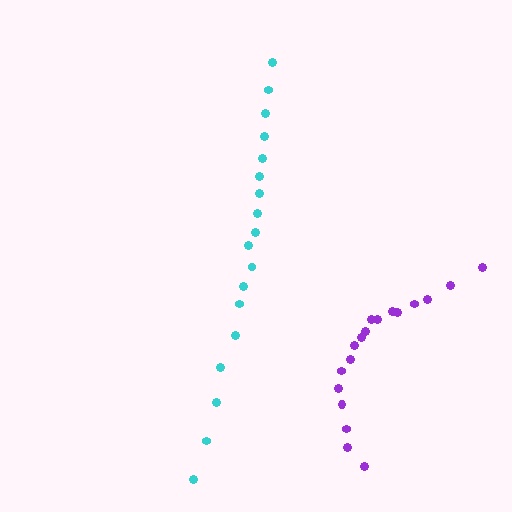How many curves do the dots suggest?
There are 2 distinct paths.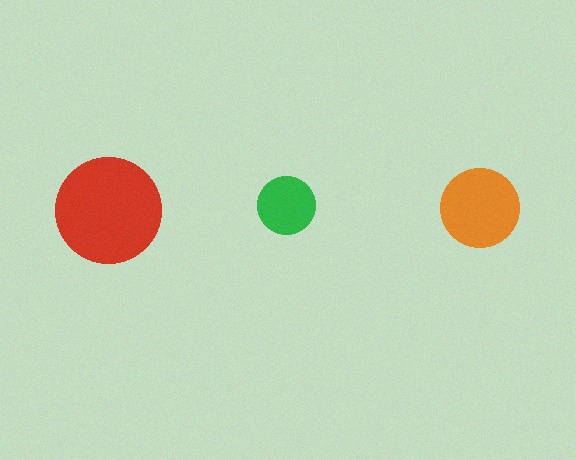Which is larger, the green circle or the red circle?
The red one.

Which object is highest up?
The green circle is topmost.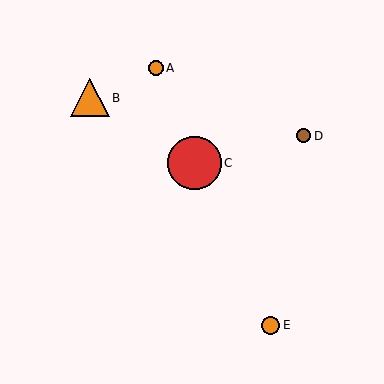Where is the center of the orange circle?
The center of the orange circle is at (271, 325).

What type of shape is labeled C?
Shape C is a red circle.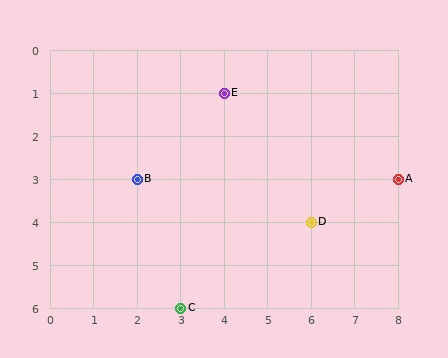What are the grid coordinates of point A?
Point A is at grid coordinates (8, 3).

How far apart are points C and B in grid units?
Points C and B are 1 column and 3 rows apart (about 3.2 grid units diagonally).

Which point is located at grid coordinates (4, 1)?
Point E is at (4, 1).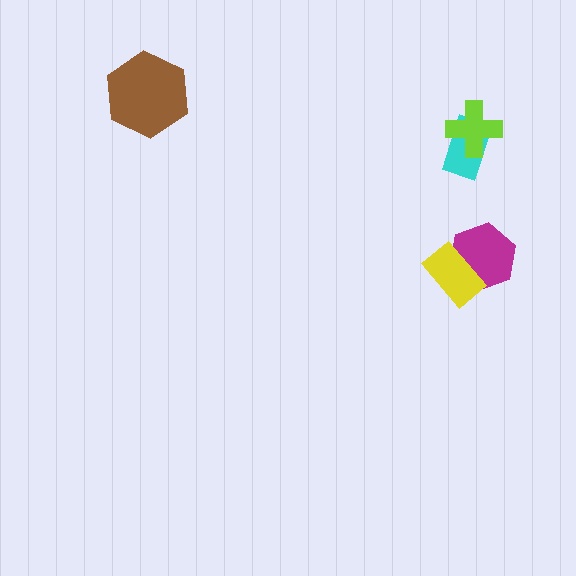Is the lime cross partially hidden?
No, no other shape covers it.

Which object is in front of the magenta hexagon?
The yellow rectangle is in front of the magenta hexagon.